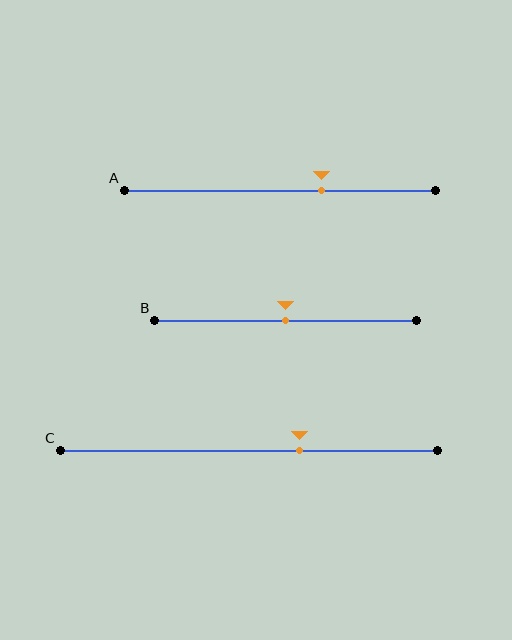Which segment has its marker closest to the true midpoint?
Segment B has its marker closest to the true midpoint.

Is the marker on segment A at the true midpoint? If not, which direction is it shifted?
No, the marker on segment A is shifted to the right by about 13% of the segment length.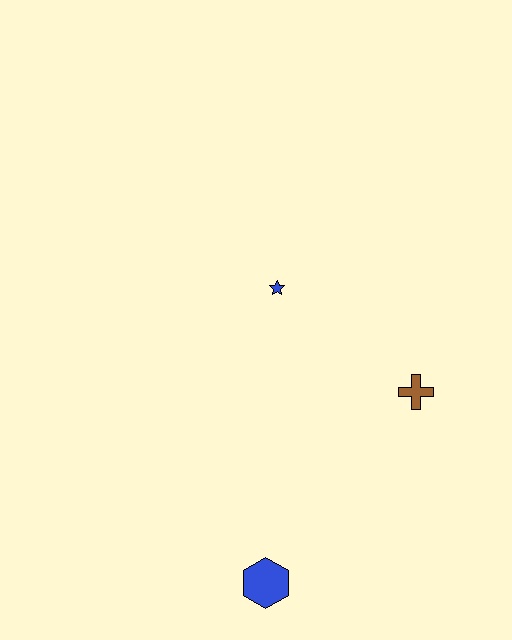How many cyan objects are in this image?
There are no cyan objects.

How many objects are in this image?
There are 3 objects.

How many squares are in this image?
There are no squares.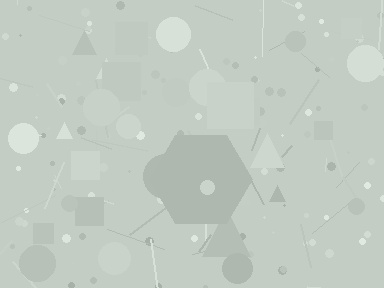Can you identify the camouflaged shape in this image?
The camouflaged shape is a hexagon.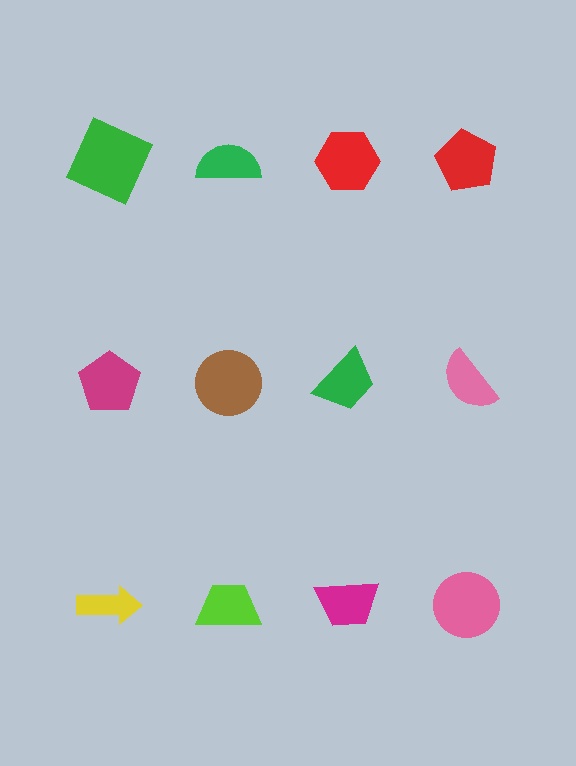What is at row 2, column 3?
A green trapezoid.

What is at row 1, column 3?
A red hexagon.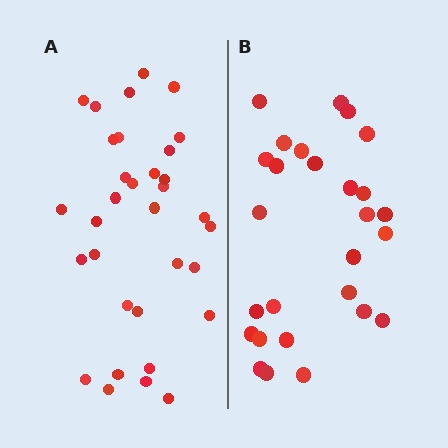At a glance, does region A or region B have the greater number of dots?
Region A (the left region) has more dots.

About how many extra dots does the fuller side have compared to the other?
Region A has about 6 more dots than region B.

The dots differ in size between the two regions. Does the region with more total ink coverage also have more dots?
No. Region B has more total ink coverage because its dots are larger, but region A actually contains more individual dots. Total area can be misleading — the number of items is what matters here.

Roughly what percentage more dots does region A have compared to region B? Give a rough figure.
About 20% more.